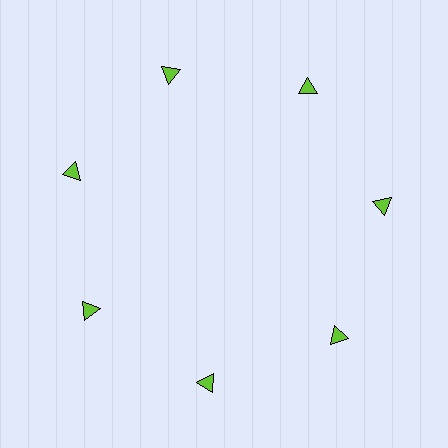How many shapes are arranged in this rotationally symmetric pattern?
There are 7 shapes, arranged in 7 groups of 1.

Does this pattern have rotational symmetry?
Yes, this pattern has 7-fold rotational symmetry. It looks the same after rotating 51 degrees around the center.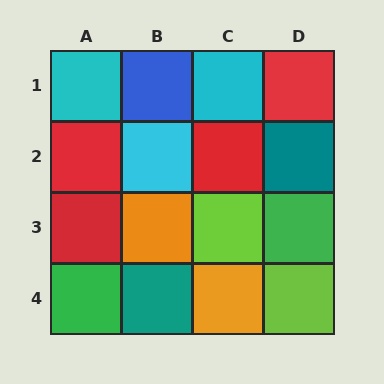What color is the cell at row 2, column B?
Cyan.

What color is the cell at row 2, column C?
Red.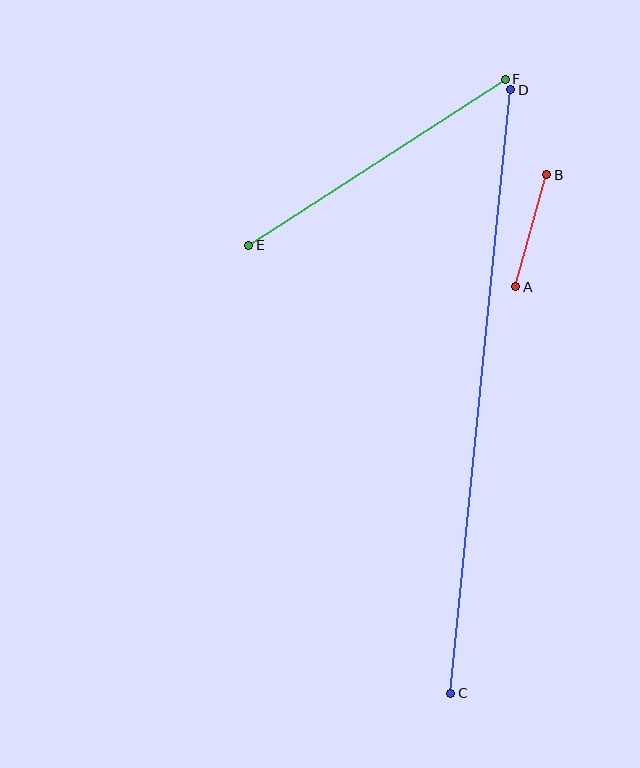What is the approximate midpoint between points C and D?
The midpoint is at approximately (481, 392) pixels.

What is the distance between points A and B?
The distance is approximately 116 pixels.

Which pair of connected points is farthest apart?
Points C and D are farthest apart.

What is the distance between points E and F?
The distance is approximately 306 pixels.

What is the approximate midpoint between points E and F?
The midpoint is at approximately (377, 162) pixels.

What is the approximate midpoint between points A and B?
The midpoint is at approximately (531, 231) pixels.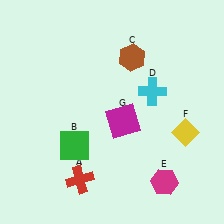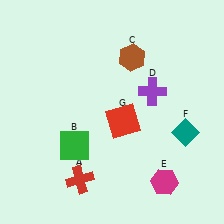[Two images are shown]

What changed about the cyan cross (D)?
In Image 1, D is cyan. In Image 2, it changed to purple.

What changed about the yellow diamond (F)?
In Image 1, F is yellow. In Image 2, it changed to teal.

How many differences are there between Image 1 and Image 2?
There are 3 differences between the two images.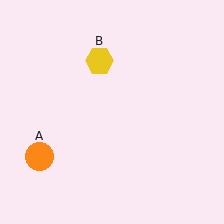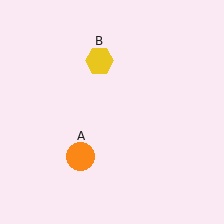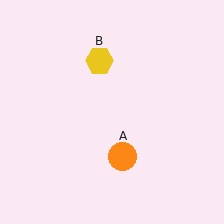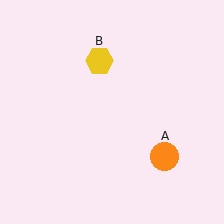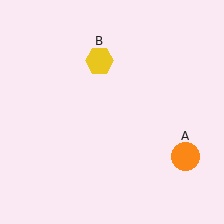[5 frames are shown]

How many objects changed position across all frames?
1 object changed position: orange circle (object A).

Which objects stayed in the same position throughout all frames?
Yellow hexagon (object B) remained stationary.